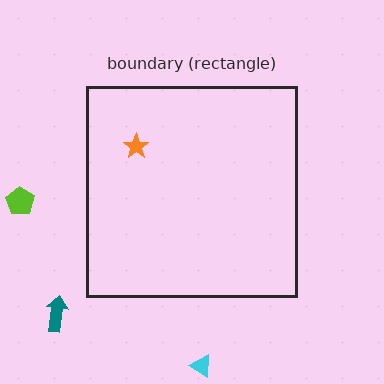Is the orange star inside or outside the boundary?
Inside.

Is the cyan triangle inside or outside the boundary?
Outside.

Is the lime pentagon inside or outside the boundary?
Outside.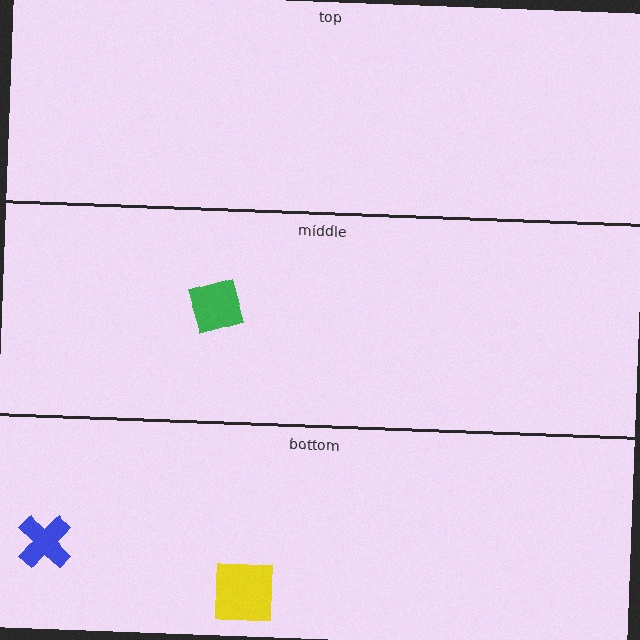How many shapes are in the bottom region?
2.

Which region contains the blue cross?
The bottom region.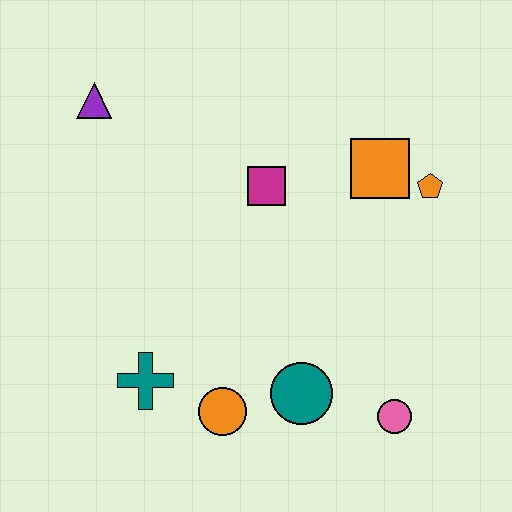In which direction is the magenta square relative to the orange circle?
The magenta square is above the orange circle.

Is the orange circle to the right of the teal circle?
No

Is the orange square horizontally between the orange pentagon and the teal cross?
Yes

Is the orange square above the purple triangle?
No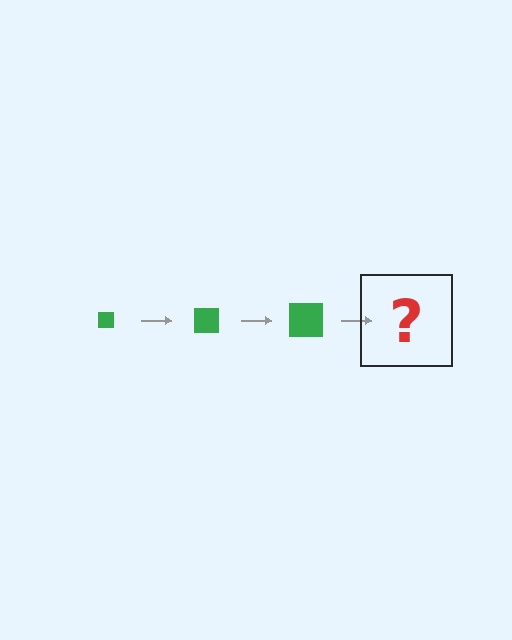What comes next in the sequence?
The next element should be a green square, larger than the previous one.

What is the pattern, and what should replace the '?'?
The pattern is that the square gets progressively larger each step. The '?' should be a green square, larger than the previous one.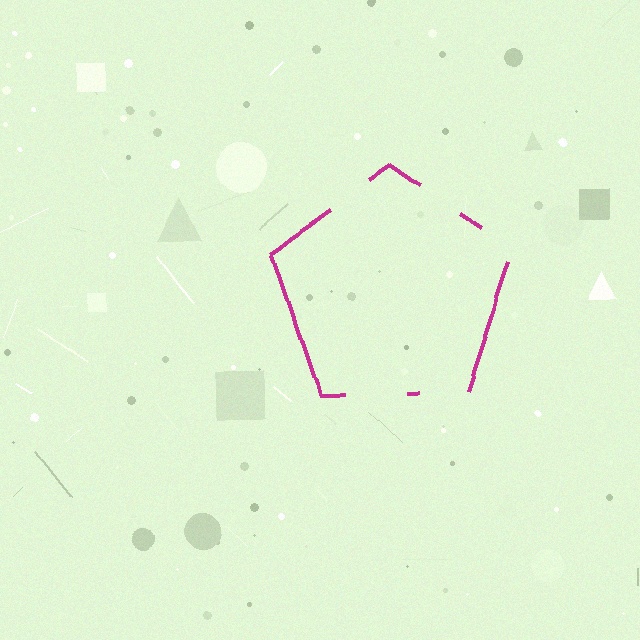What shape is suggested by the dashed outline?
The dashed outline suggests a pentagon.